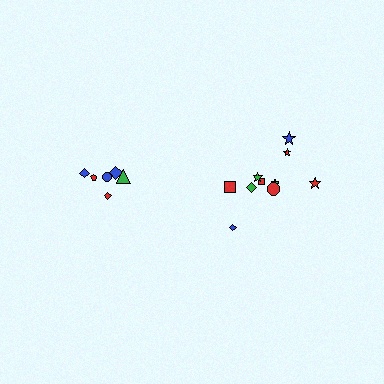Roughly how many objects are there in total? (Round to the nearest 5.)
Roughly 15 objects in total.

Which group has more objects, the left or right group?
The right group.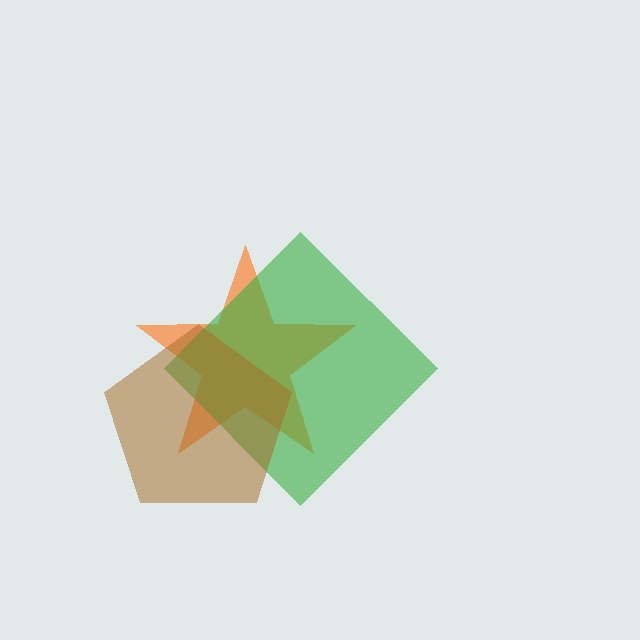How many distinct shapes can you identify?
There are 3 distinct shapes: an orange star, a green diamond, a brown pentagon.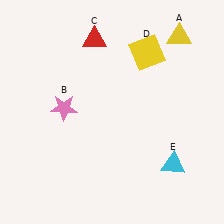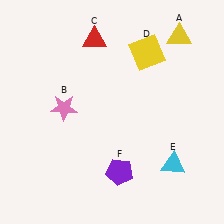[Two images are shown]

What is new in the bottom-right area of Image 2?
A purple pentagon (F) was added in the bottom-right area of Image 2.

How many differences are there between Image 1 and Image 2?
There is 1 difference between the two images.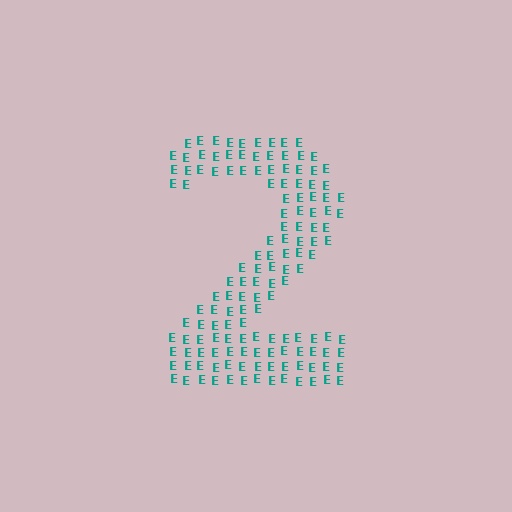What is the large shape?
The large shape is the digit 2.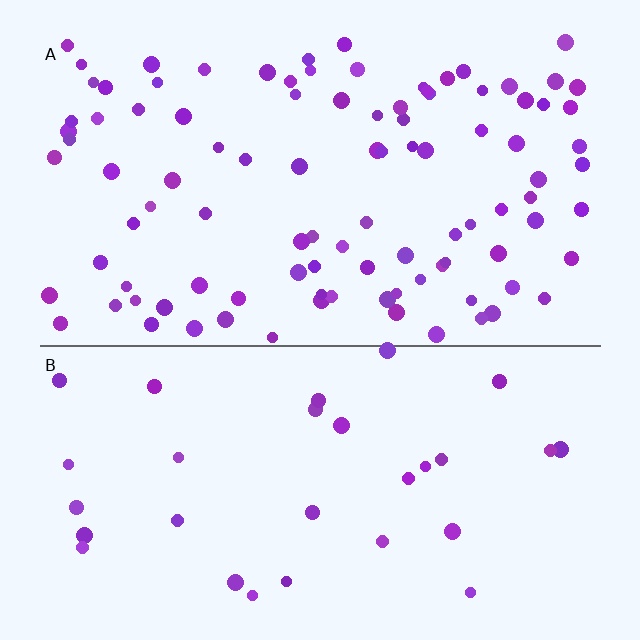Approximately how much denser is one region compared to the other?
Approximately 3.3× — region A over region B.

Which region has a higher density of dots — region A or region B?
A (the top).